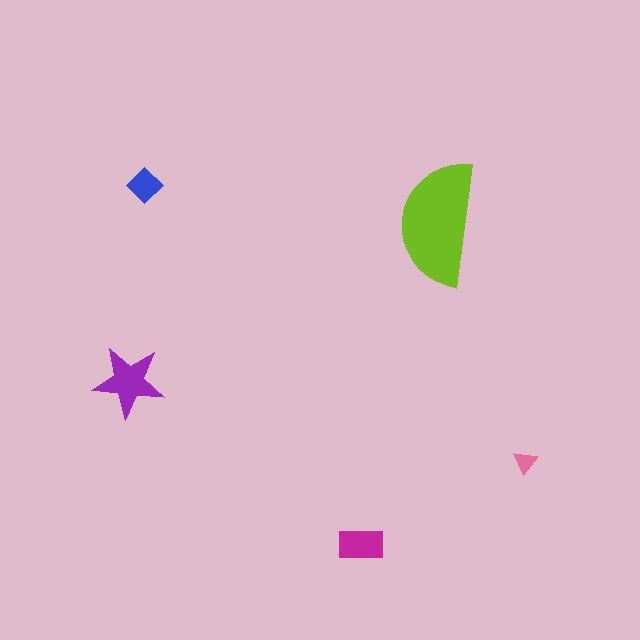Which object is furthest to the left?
The purple star is leftmost.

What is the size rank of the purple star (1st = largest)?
2nd.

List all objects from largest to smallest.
The lime semicircle, the purple star, the magenta rectangle, the blue diamond, the pink triangle.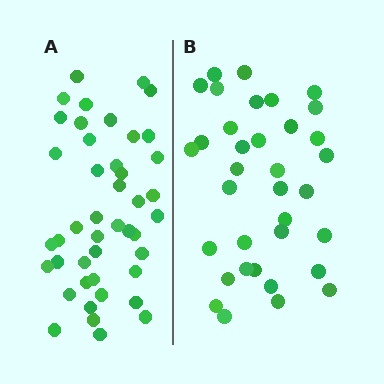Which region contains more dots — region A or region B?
Region A (the left region) has more dots.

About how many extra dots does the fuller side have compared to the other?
Region A has roughly 8 or so more dots than region B.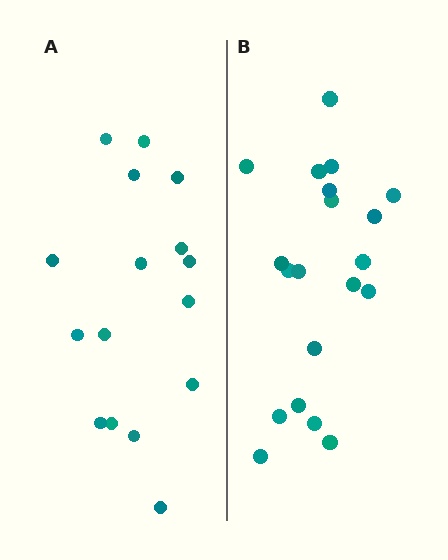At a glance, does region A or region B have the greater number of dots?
Region B (the right region) has more dots.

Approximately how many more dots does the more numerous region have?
Region B has about 4 more dots than region A.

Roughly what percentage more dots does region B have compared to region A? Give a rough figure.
About 25% more.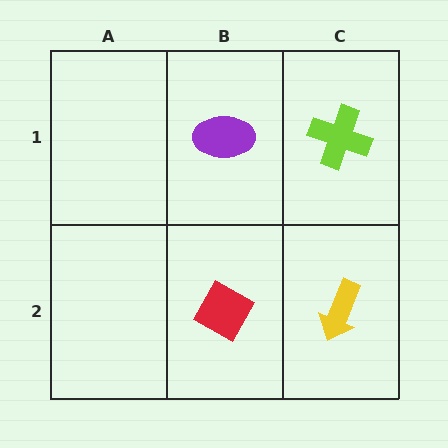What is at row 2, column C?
A yellow arrow.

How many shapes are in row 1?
2 shapes.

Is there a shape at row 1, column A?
No, that cell is empty.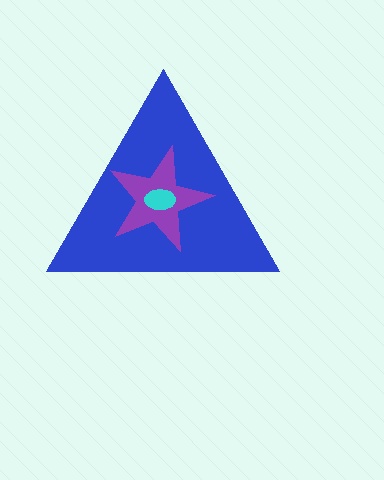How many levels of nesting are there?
3.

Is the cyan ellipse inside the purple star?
Yes.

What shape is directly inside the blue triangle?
The purple star.